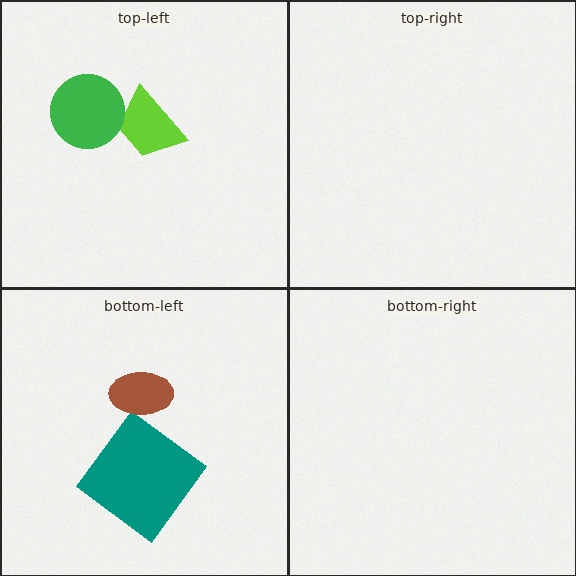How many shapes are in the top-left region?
2.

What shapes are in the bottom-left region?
The teal diamond, the brown ellipse.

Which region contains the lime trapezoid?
The top-left region.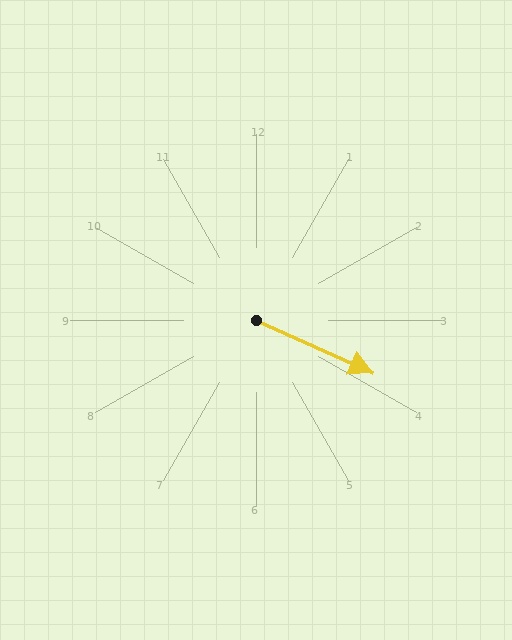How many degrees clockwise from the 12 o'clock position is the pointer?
Approximately 114 degrees.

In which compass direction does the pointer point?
Southeast.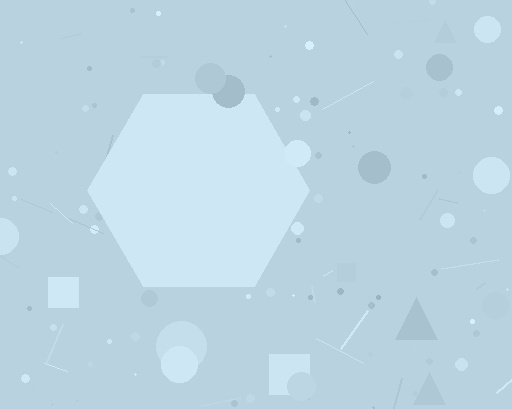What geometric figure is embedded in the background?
A hexagon is embedded in the background.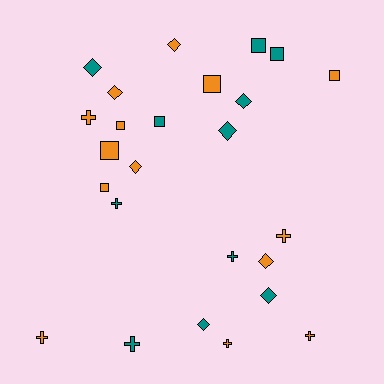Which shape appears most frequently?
Diamond, with 9 objects.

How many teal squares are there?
There are 3 teal squares.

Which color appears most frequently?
Orange, with 14 objects.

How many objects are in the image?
There are 25 objects.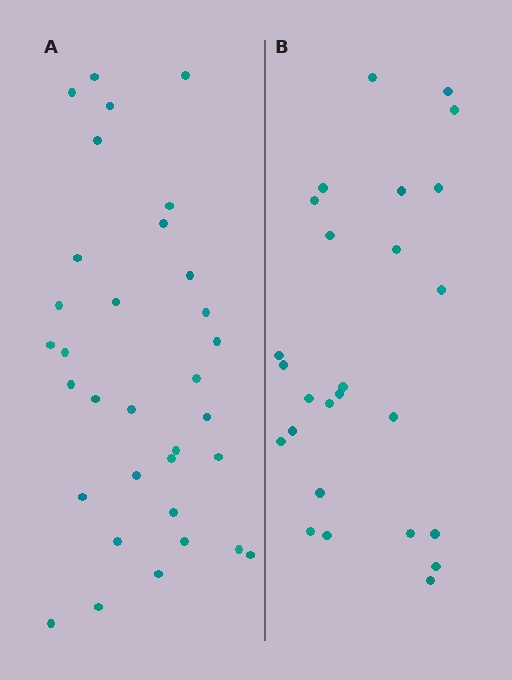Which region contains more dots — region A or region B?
Region A (the left region) has more dots.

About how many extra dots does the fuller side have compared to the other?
Region A has roughly 8 or so more dots than region B.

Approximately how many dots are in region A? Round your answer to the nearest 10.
About 30 dots. (The exact count is 33, which rounds to 30.)